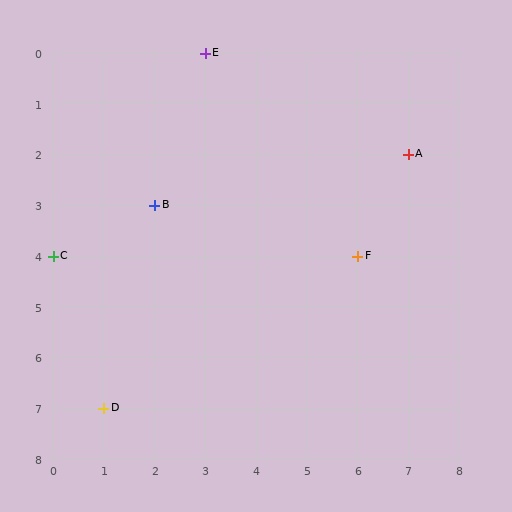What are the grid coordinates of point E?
Point E is at grid coordinates (3, 0).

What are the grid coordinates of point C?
Point C is at grid coordinates (0, 4).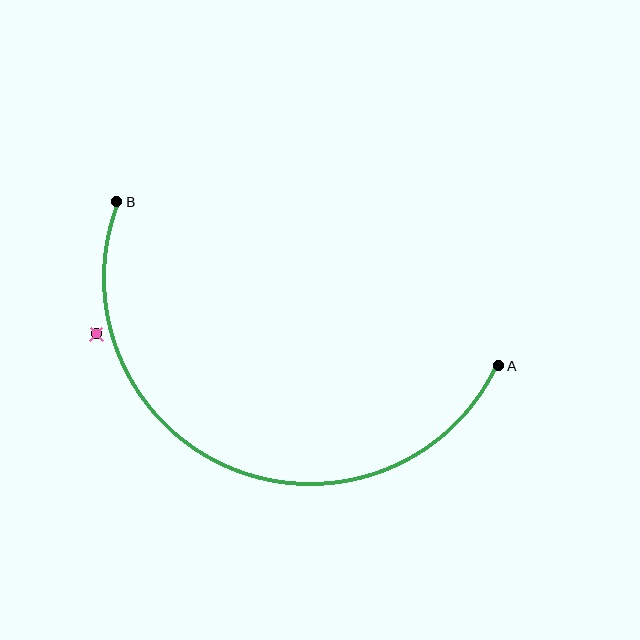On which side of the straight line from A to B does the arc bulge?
The arc bulges below the straight line connecting A and B.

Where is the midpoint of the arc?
The arc midpoint is the point on the curve farthest from the straight line joining A and B. It sits below that line.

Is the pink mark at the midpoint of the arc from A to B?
No — the pink mark does not lie on the arc at all. It sits slightly outside the curve.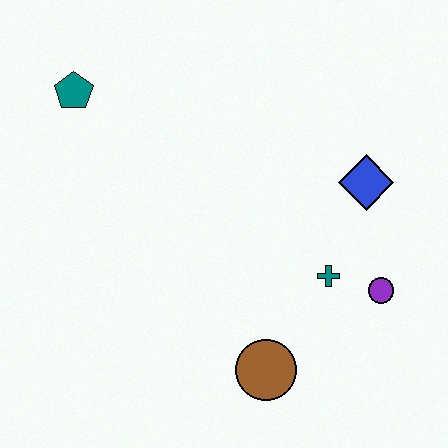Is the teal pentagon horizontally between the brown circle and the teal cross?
No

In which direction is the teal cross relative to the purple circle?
The teal cross is to the left of the purple circle.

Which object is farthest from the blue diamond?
The teal pentagon is farthest from the blue diamond.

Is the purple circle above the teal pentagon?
No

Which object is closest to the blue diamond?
The teal cross is closest to the blue diamond.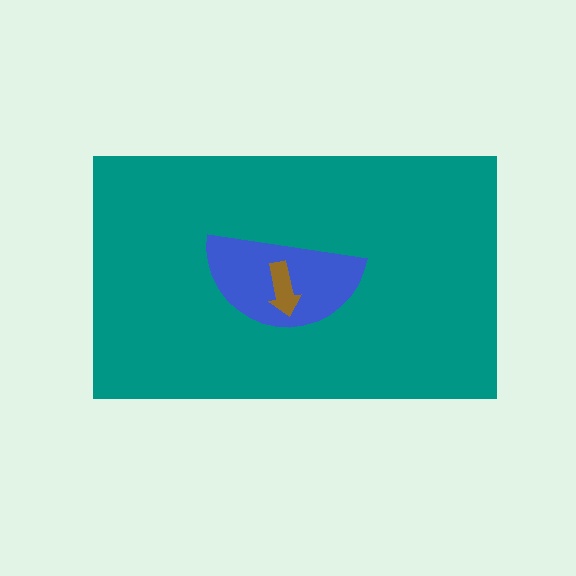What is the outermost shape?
The teal rectangle.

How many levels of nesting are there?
3.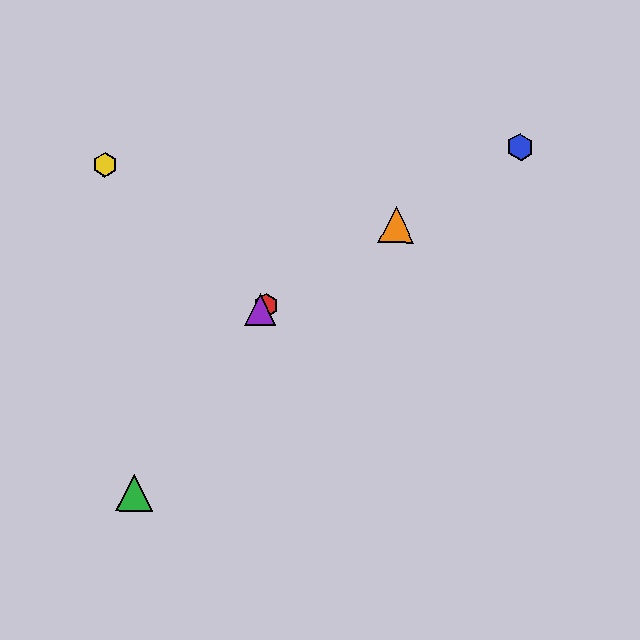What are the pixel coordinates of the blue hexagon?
The blue hexagon is at (520, 147).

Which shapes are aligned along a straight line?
The red hexagon, the blue hexagon, the purple triangle, the orange triangle are aligned along a straight line.